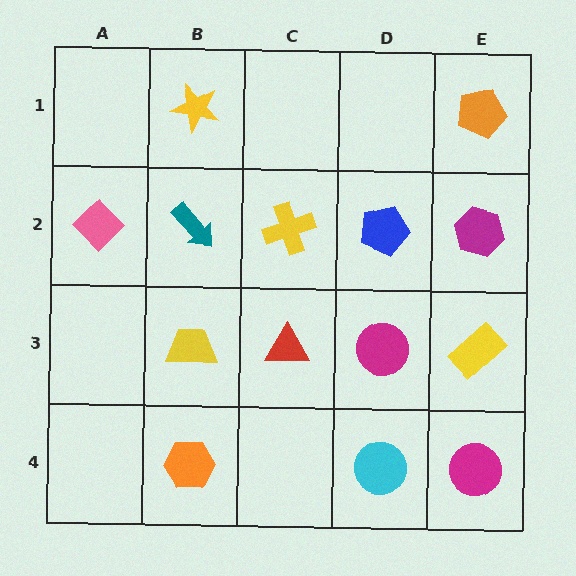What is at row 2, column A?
A pink diamond.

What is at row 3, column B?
A yellow trapezoid.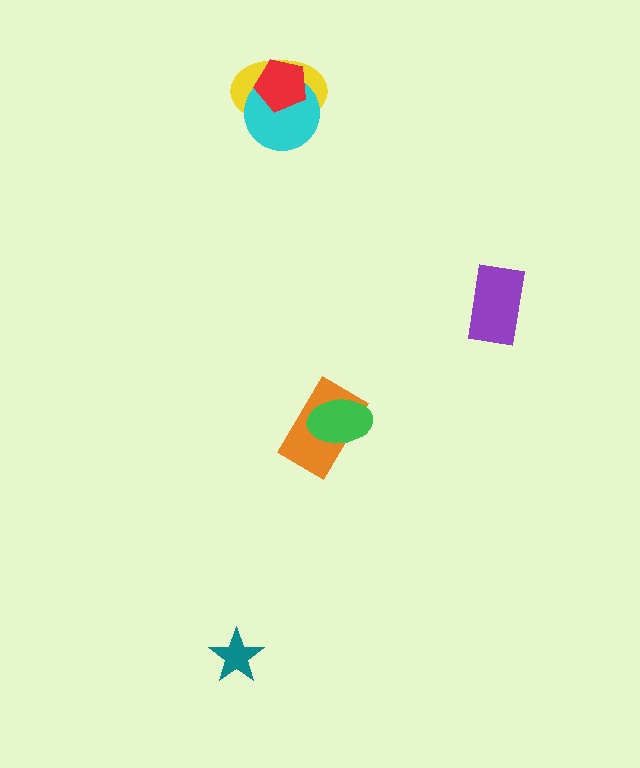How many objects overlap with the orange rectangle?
1 object overlaps with the orange rectangle.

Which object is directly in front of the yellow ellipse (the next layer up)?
The cyan circle is directly in front of the yellow ellipse.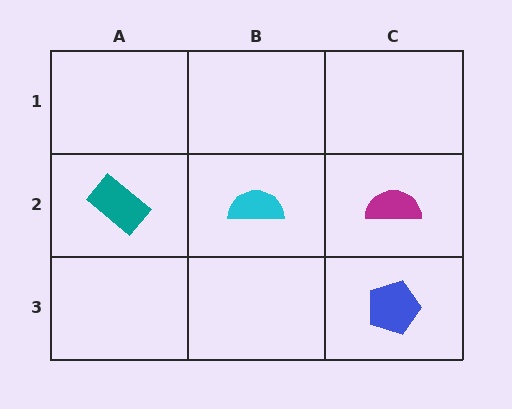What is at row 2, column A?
A teal rectangle.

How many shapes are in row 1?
0 shapes.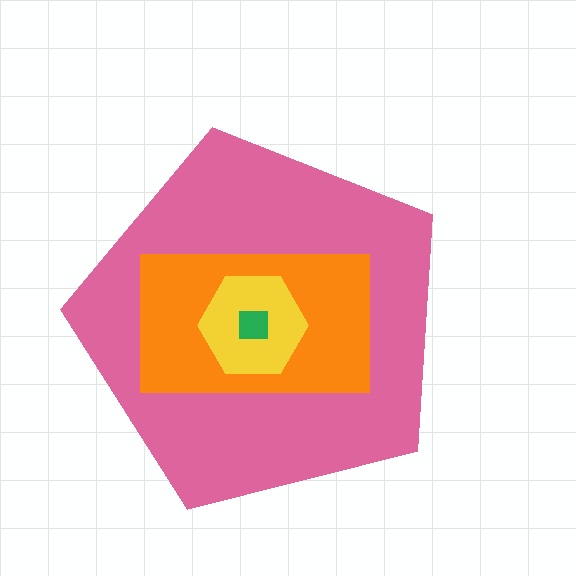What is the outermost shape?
The pink pentagon.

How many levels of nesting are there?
4.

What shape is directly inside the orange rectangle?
The yellow hexagon.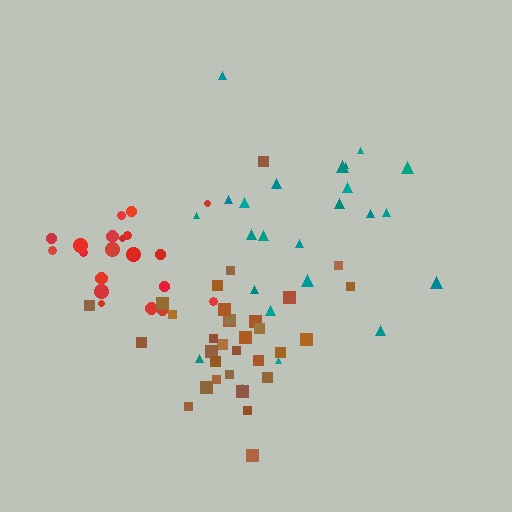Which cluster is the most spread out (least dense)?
Teal.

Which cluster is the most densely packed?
Red.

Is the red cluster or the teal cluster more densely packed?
Red.